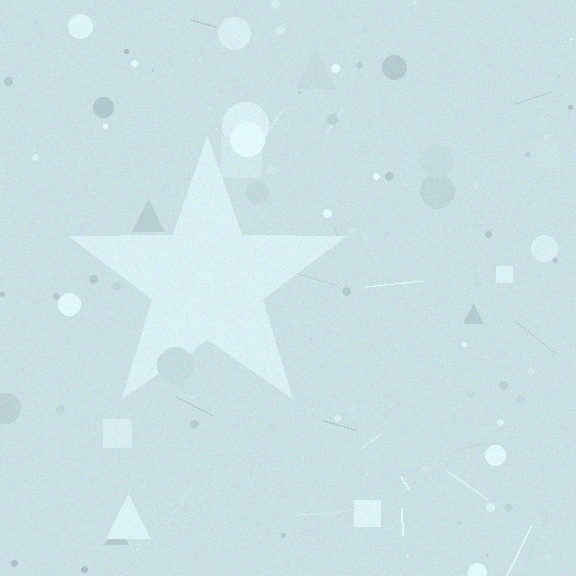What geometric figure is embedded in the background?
A star is embedded in the background.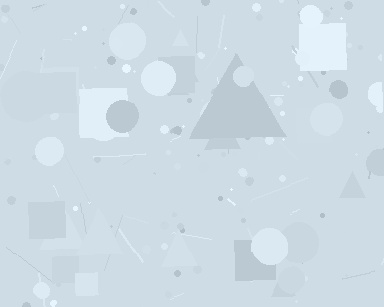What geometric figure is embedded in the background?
A triangle is embedded in the background.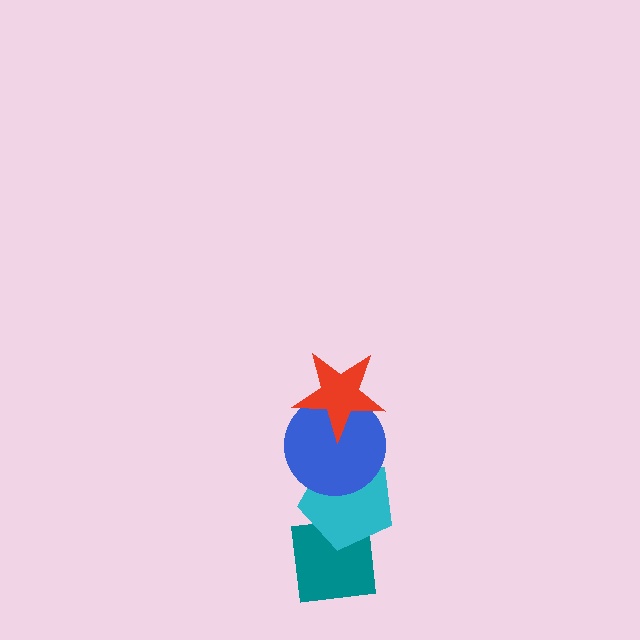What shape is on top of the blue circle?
The red star is on top of the blue circle.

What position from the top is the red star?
The red star is 1st from the top.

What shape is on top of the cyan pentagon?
The blue circle is on top of the cyan pentagon.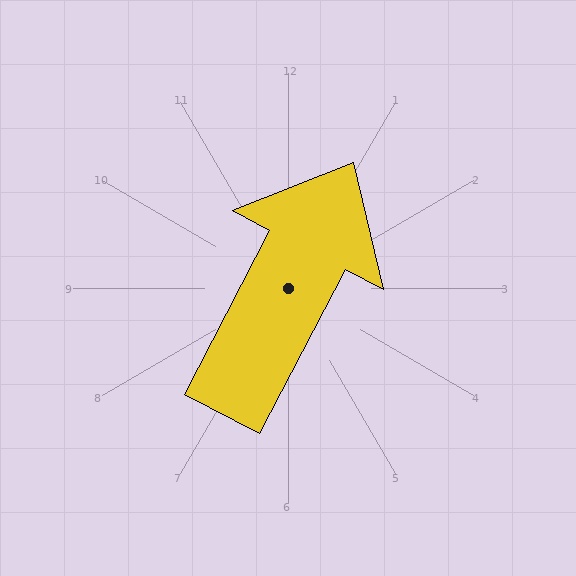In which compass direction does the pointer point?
Northeast.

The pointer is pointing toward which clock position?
Roughly 1 o'clock.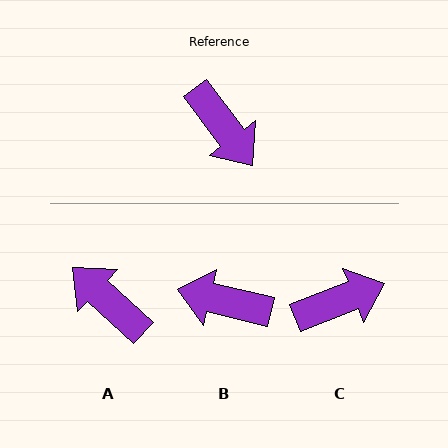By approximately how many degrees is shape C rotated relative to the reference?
Approximately 75 degrees counter-clockwise.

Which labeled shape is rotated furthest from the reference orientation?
A, about 169 degrees away.